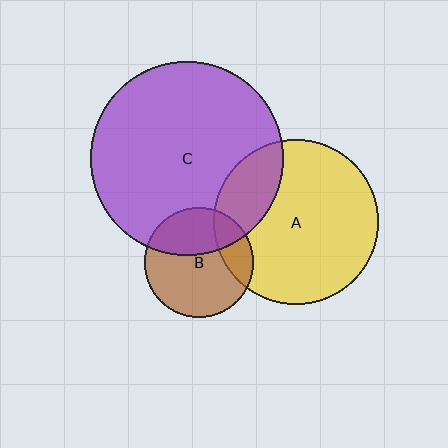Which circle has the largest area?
Circle C (purple).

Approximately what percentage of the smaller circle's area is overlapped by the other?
Approximately 20%.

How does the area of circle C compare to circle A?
Approximately 1.4 times.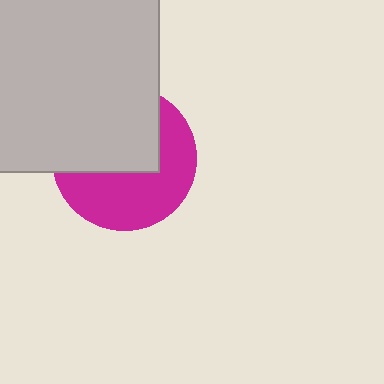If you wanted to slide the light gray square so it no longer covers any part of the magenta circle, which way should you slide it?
Slide it up — that is the most direct way to separate the two shapes.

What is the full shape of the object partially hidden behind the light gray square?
The partially hidden object is a magenta circle.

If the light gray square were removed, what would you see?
You would see the complete magenta circle.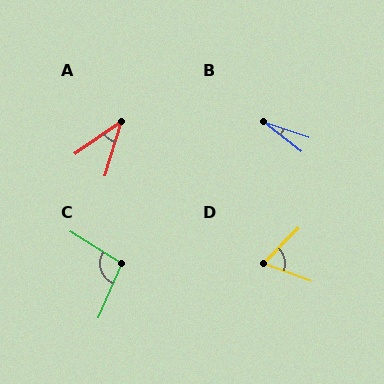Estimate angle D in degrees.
Approximately 65 degrees.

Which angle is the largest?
C, at approximately 99 degrees.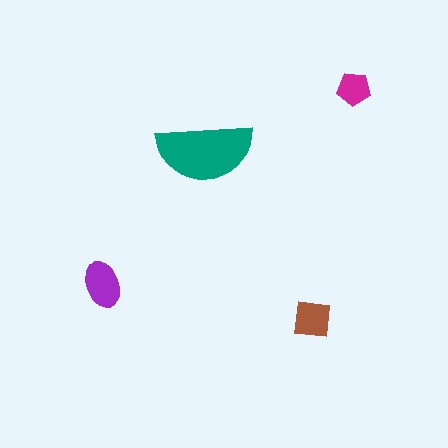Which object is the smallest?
The magenta pentagon.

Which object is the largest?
The teal semicircle.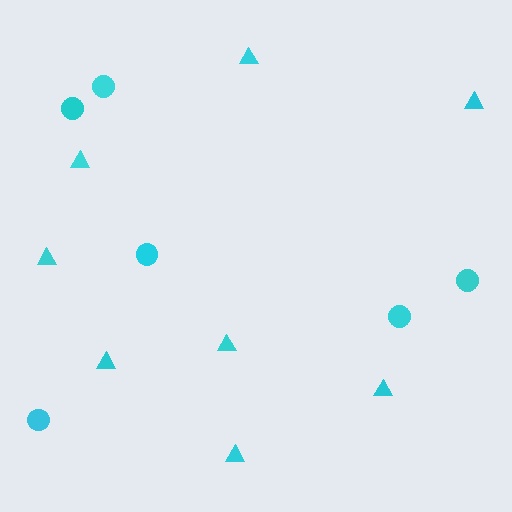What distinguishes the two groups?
There are 2 groups: one group of circles (6) and one group of triangles (8).